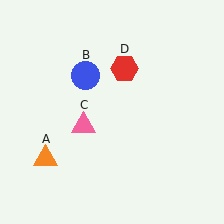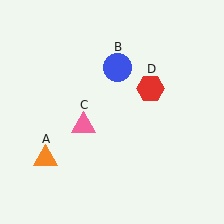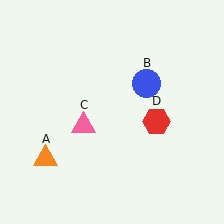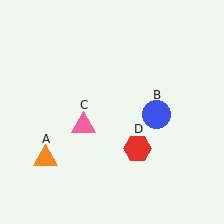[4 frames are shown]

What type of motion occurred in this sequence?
The blue circle (object B), red hexagon (object D) rotated clockwise around the center of the scene.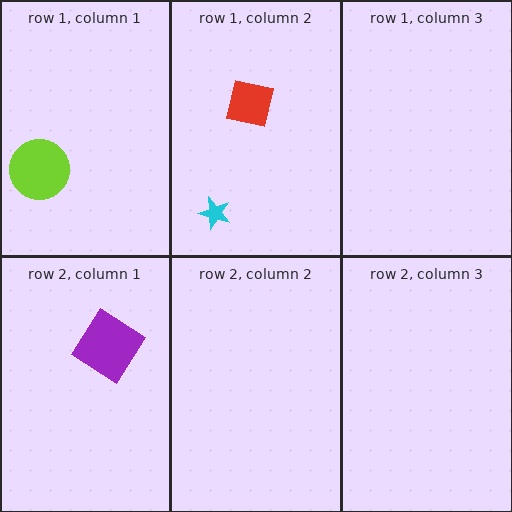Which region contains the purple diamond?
The row 2, column 1 region.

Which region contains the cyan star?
The row 1, column 2 region.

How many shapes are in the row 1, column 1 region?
1.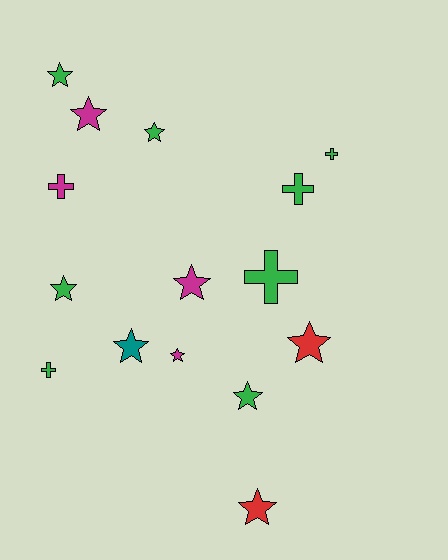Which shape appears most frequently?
Star, with 10 objects.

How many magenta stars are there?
There are 3 magenta stars.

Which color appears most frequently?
Green, with 8 objects.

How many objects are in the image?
There are 15 objects.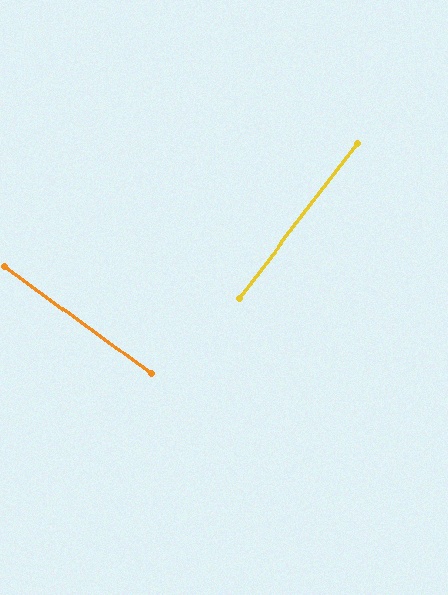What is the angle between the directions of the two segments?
Approximately 88 degrees.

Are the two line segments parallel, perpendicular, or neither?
Perpendicular — they meet at approximately 88°.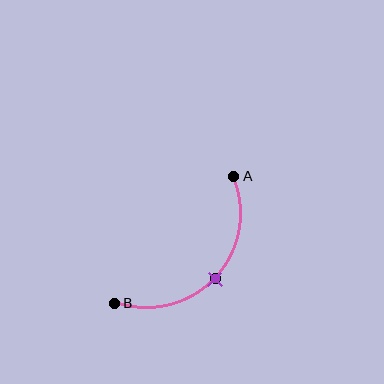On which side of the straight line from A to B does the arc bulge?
The arc bulges below and to the right of the straight line connecting A and B.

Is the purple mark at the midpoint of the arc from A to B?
Yes. The purple mark lies on the arc at equal arc-length from both A and B — it is the arc midpoint.